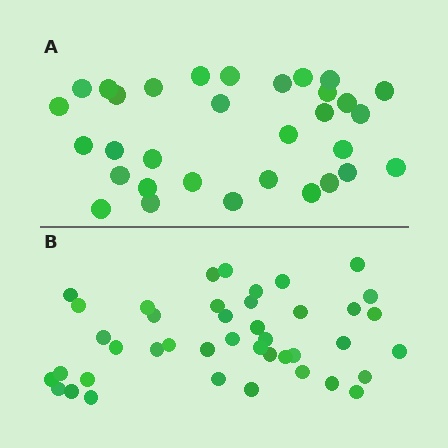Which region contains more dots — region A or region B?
Region B (the bottom region) has more dots.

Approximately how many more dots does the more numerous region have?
Region B has roughly 10 or so more dots than region A.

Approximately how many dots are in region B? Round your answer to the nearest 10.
About 40 dots. (The exact count is 42, which rounds to 40.)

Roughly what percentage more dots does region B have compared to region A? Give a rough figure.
About 30% more.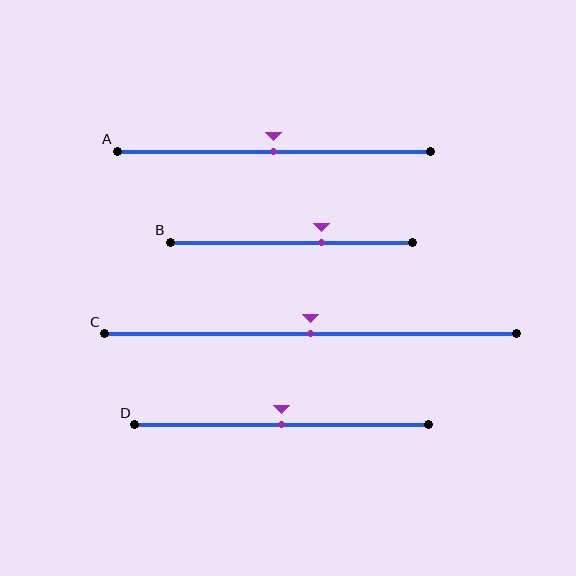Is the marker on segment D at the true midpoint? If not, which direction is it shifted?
Yes, the marker on segment D is at the true midpoint.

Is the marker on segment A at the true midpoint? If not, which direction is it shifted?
Yes, the marker on segment A is at the true midpoint.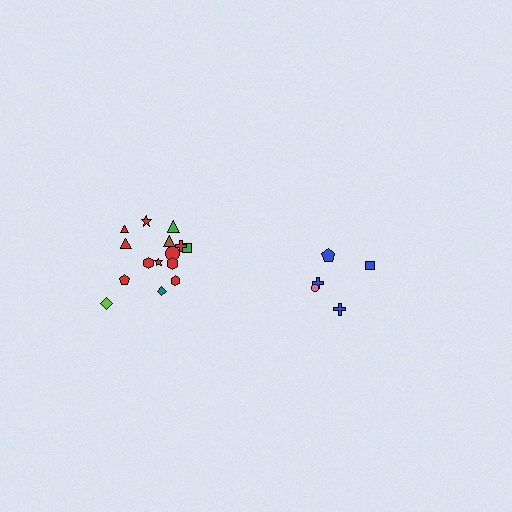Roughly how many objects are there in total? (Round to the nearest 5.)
Roughly 20 objects in total.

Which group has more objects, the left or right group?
The left group.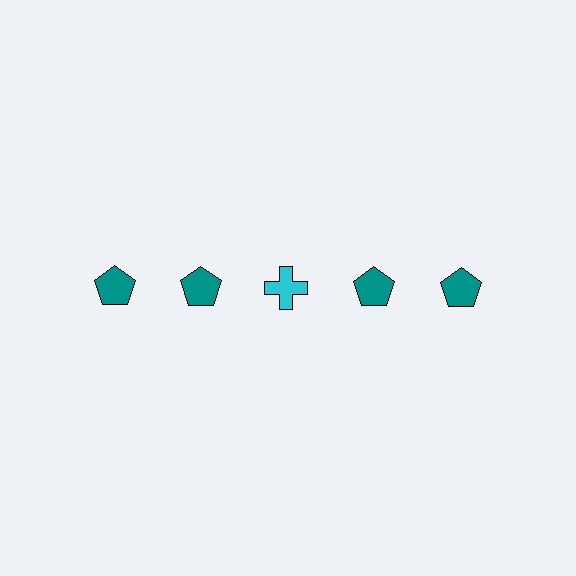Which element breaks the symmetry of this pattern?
The cyan cross in the top row, center column breaks the symmetry. All other shapes are teal pentagons.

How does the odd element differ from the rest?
It differs in both color (cyan instead of teal) and shape (cross instead of pentagon).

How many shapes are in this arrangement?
There are 5 shapes arranged in a grid pattern.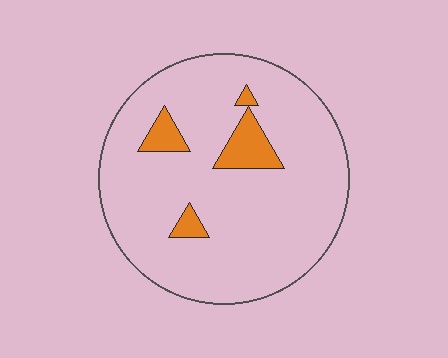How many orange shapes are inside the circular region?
4.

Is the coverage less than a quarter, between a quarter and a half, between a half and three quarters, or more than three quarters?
Less than a quarter.